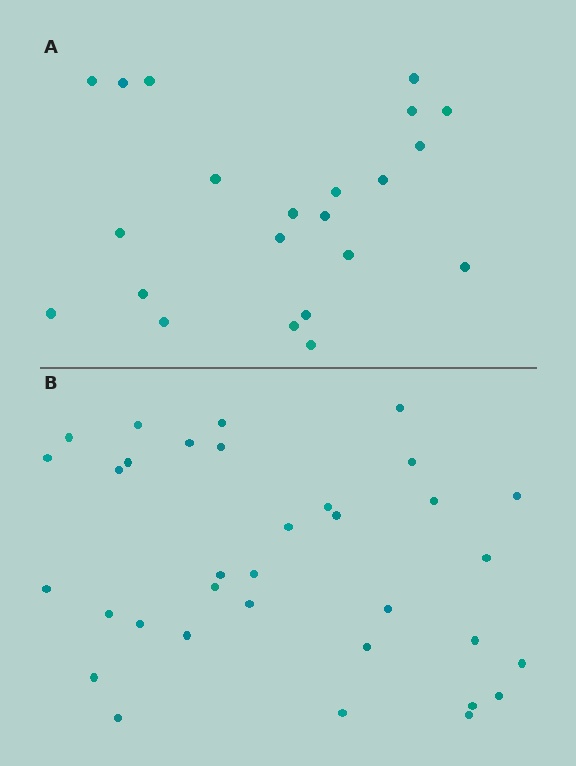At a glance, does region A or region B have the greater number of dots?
Region B (the bottom region) has more dots.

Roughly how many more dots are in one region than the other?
Region B has roughly 12 or so more dots than region A.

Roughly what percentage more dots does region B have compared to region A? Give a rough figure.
About 55% more.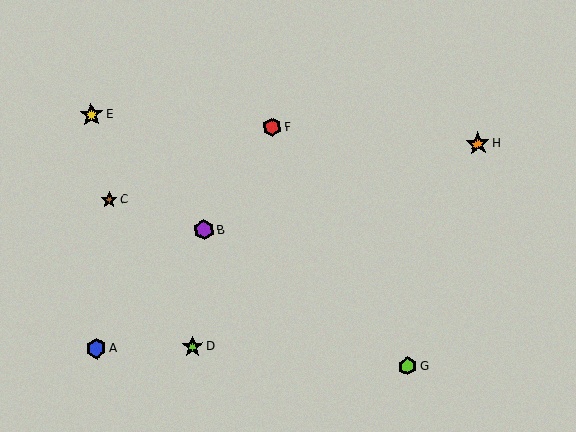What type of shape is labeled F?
Shape F is a red hexagon.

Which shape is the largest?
The orange star (labeled H) is the largest.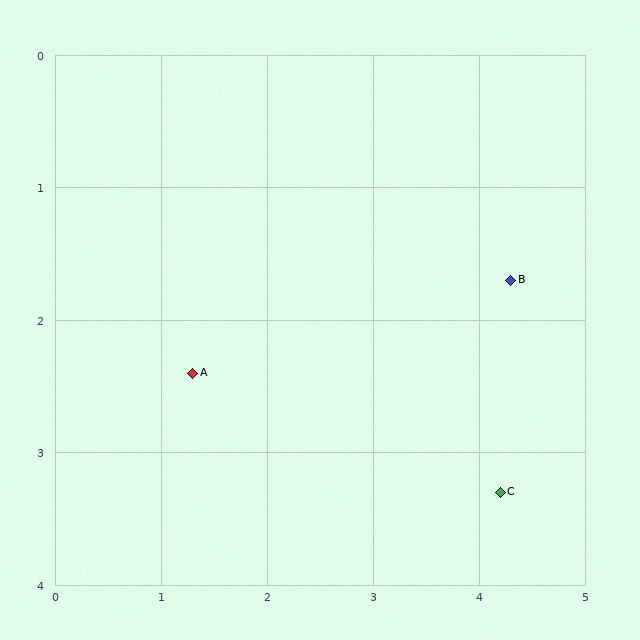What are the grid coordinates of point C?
Point C is at approximately (4.2, 3.3).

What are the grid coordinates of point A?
Point A is at approximately (1.3, 2.4).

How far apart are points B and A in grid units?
Points B and A are about 3.1 grid units apart.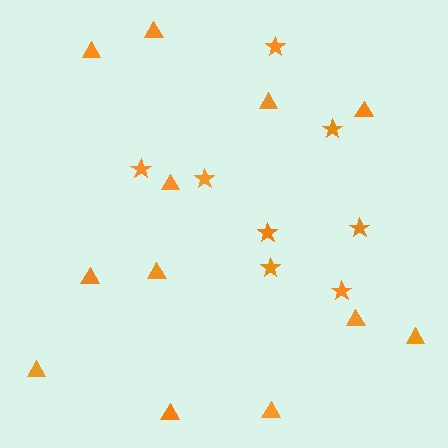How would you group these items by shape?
There are 2 groups: one group of triangles (12) and one group of stars (8).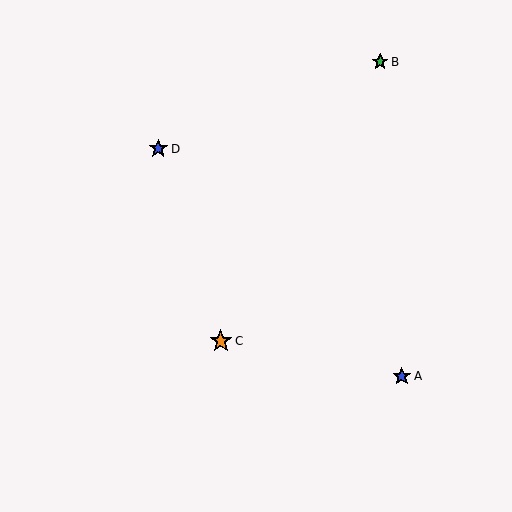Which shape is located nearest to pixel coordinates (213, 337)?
The orange star (labeled C) at (221, 341) is nearest to that location.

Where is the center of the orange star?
The center of the orange star is at (221, 341).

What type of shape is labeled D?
Shape D is a blue star.